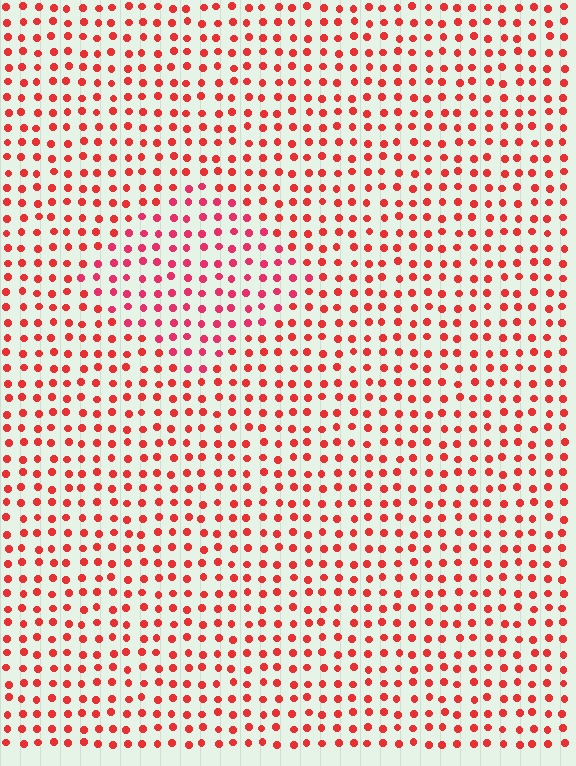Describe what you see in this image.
The image is filled with small red elements in a uniform arrangement. A diamond-shaped region is visible where the elements are tinted to a slightly different hue, forming a subtle color boundary.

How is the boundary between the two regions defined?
The boundary is defined purely by a slight shift in hue (about 18 degrees). Spacing, size, and orientation are identical on both sides.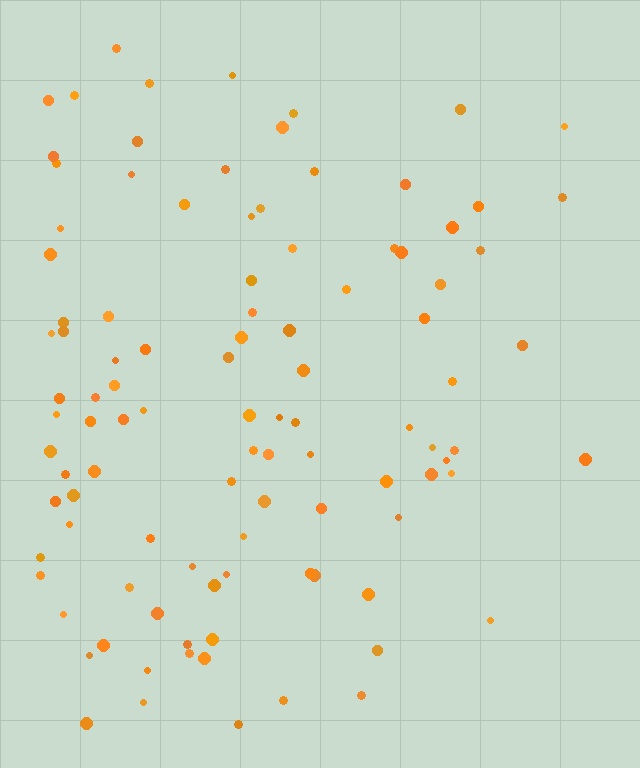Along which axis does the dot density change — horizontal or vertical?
Horizontal.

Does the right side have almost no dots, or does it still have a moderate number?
Still a moderate number, just noticeably fewer than the left.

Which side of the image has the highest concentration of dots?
The left.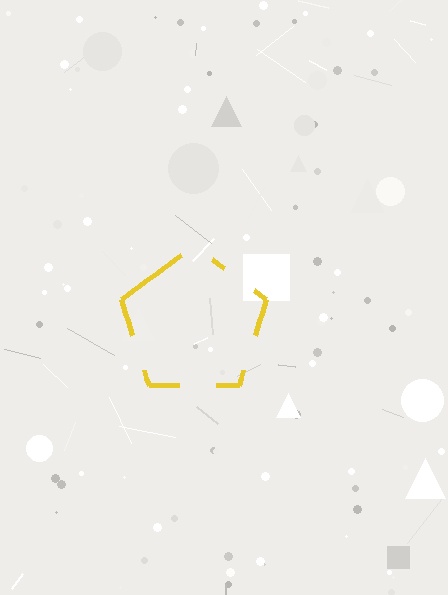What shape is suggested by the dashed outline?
The dashed outline suggests a pentagon.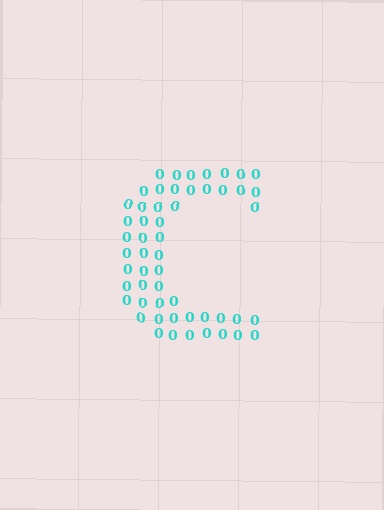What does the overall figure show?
The overall figure shows the letter C.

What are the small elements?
The small elements are digit 0's.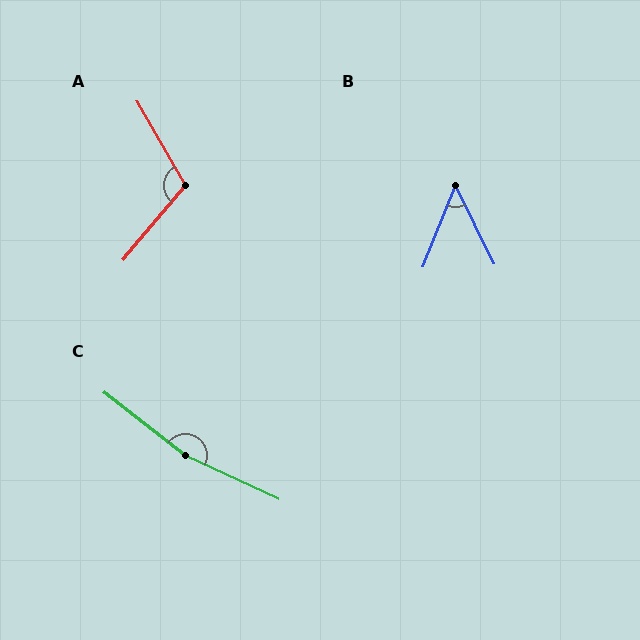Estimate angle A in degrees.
Approximately 110 degrees.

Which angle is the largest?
C, at approximately 167 degrees.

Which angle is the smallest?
B, at approximately 48 degrees.